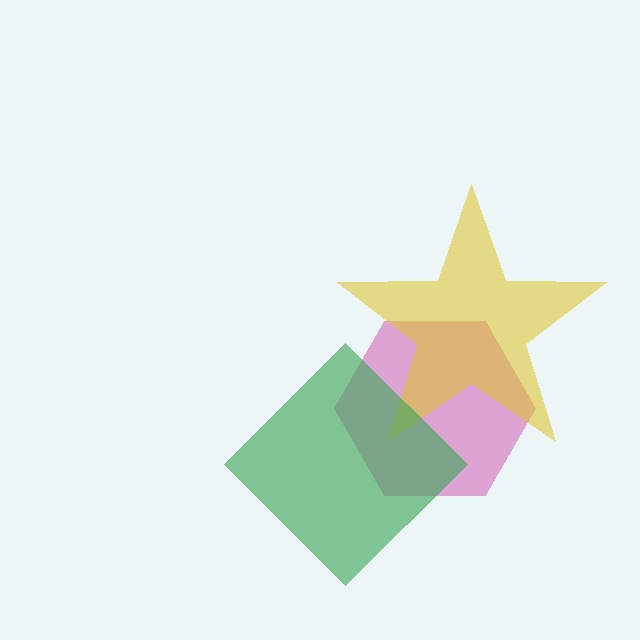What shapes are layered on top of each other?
The layered shapes are: a magenta hexagon, a yellow star, a green diamond.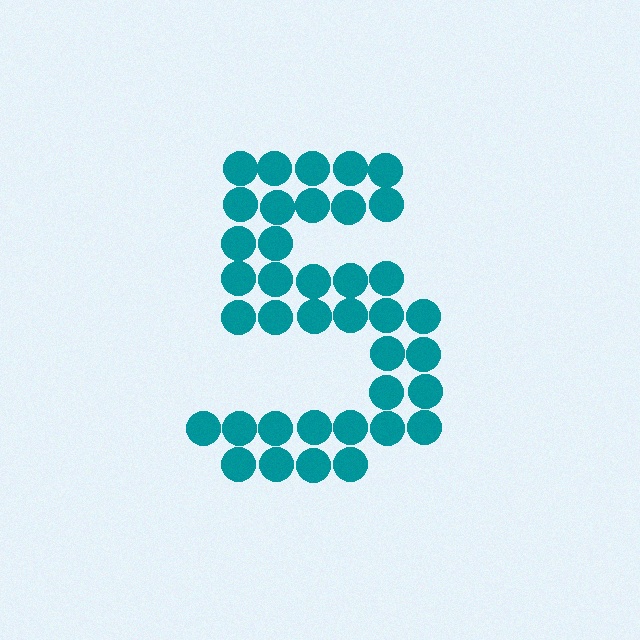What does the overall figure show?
The overall figure shows the digit 5.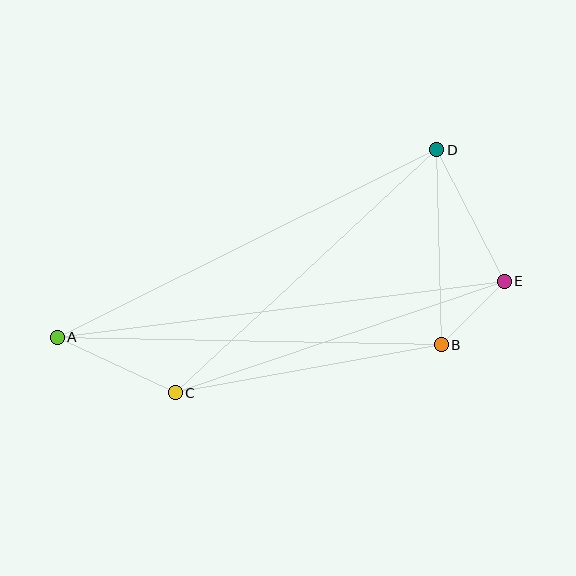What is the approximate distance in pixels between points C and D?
The distance between C and D is approximately 357 pixels.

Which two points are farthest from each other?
Points A and E are farthest from each other.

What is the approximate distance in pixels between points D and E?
The distance between D and E is approximately 148 pixels.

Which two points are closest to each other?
Points B and E are closest to each other.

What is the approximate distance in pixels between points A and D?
The distance between A and D is approximately 423 pixels.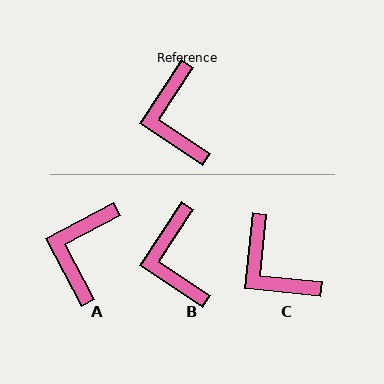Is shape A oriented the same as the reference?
No, it is off by about 29 degrees.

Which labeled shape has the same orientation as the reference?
B.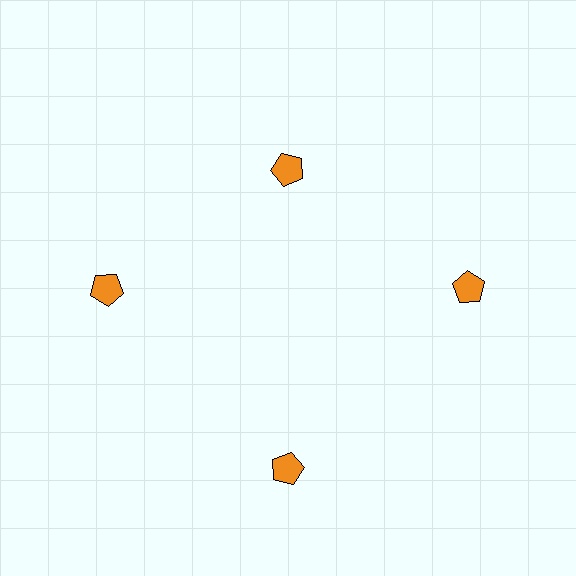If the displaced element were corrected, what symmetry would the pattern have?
It would have 4-fold rotational symmetry — the pattern would map onto itself every 90 degrees.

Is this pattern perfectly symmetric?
No. The 4 orange pentagons are arranged in a ring, but one element near the 12 o'clock position is pulled inward toward the center, breaking the 4-fold rotational symmetry.